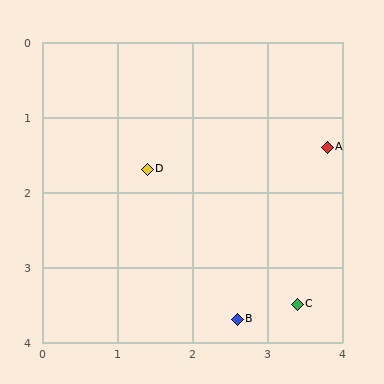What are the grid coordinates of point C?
Point C is at approximately (3.4, 3.5).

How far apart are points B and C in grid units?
Points B and C are about 0.8 grid units apart.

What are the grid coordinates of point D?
Point D is at approximately (1.4, 1.7).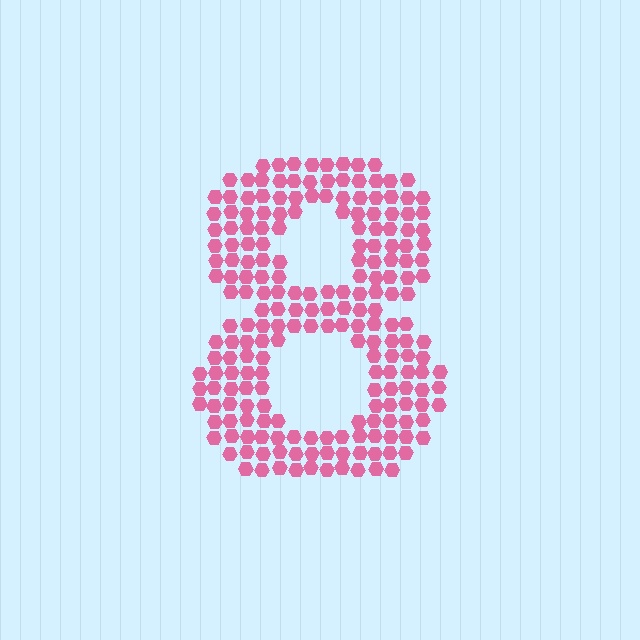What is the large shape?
The large shape is the digit 8.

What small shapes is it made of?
It is made of small hexagons.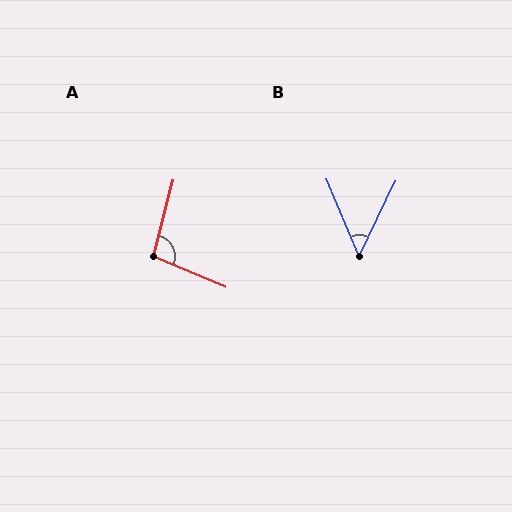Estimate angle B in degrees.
Approximately 48 degrees.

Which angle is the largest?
A, at approximately 99 degrees.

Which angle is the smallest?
B, at approximately 48 degrees.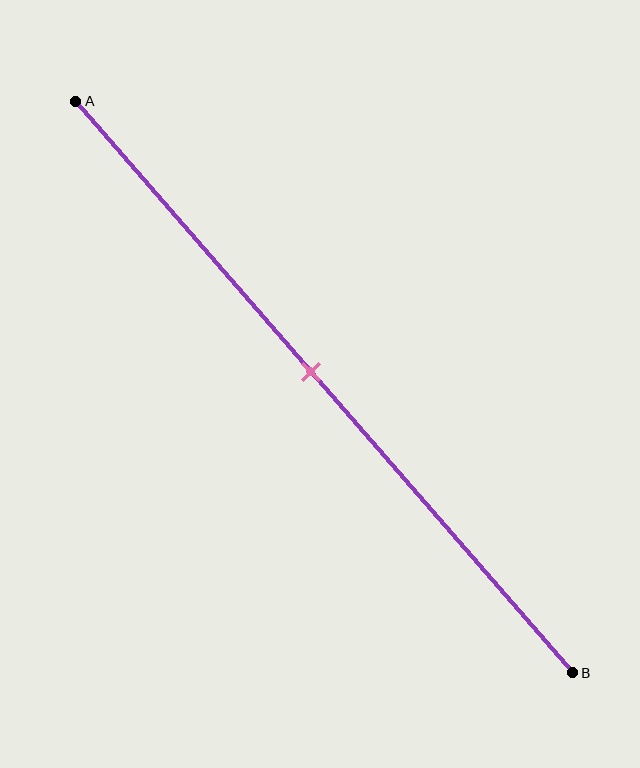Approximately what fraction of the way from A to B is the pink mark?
The pink mark is approximately 45% of the way from A to B.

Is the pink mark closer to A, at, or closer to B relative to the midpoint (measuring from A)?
The pink mark is approximately at the midpoint of segment AB.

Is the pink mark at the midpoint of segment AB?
Yes, the mark is approximately at the midpoint.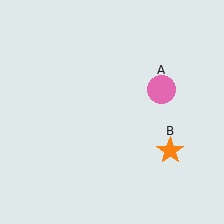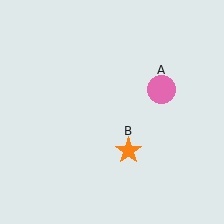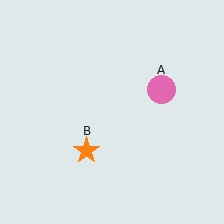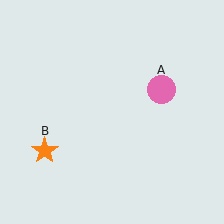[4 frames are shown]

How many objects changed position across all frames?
1 object changed position: orange star (object B).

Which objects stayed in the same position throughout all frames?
Pink circle (object A) remained stationary.